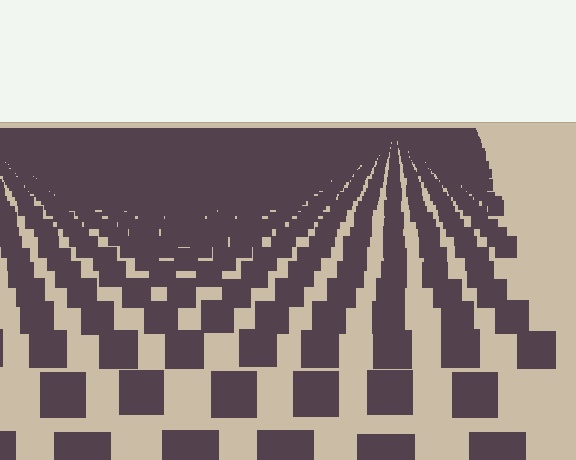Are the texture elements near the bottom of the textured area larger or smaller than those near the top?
Larger. Near the bottom, elements are closer to the viewer and appear at a bigger on-screen size.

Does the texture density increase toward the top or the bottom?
Density increases toward the top.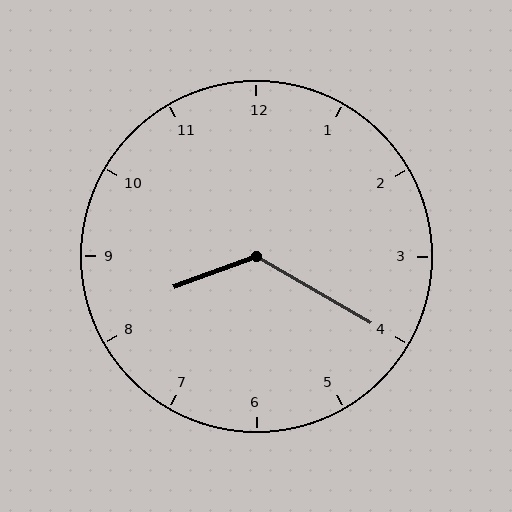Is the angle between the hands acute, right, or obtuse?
It is obtuse.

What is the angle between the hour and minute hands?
Approximately 130 degrees.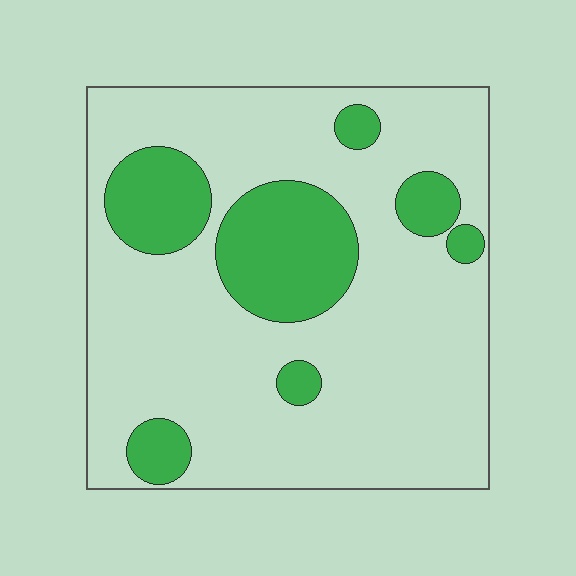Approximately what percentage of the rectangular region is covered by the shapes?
Approximately 25%.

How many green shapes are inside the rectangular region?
7.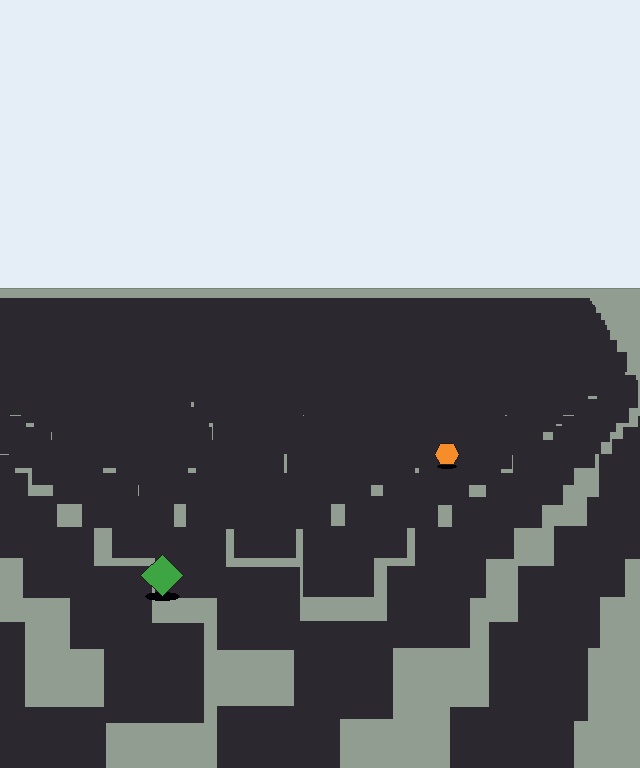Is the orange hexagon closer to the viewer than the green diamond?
No. The green diamond is closer — you can tell from the texture gradient: the ground texture is coarser near it.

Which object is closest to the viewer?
The green diamond is closest. The texture marks near it are larger and more spread out.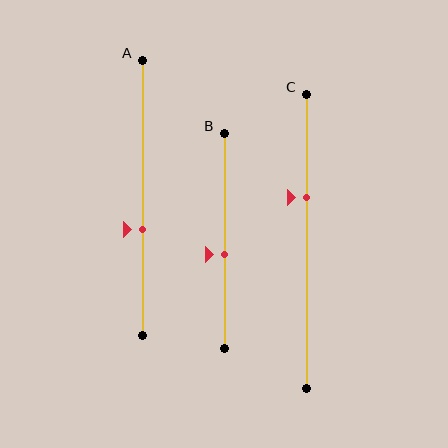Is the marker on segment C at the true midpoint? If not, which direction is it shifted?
No, the marker on segment C is shifted upward by about 15% of the segment length.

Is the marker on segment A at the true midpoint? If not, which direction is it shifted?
No, the marker on segment A is shifted downward by about 12% of the segment length.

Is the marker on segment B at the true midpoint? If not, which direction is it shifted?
No, the marker on segment B is shifted downward by about 6% of the segment length.